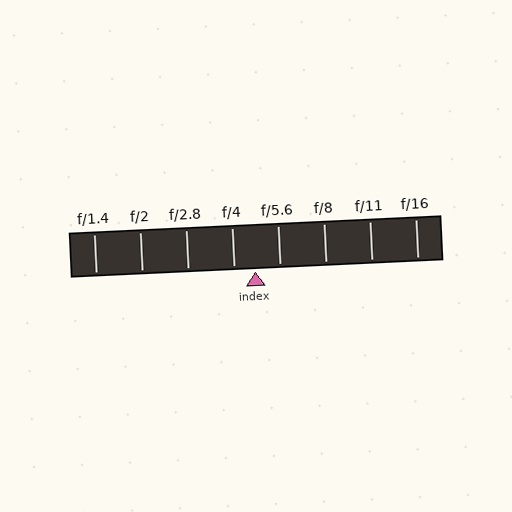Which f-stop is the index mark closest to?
The index mark is closest to f/4.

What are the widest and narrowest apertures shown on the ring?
The widest aperture shown is f/1.4 and the narrowest is f/16.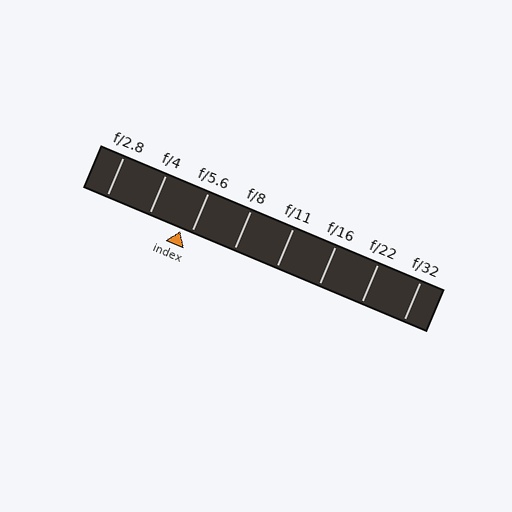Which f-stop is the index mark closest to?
The index mark is closest to f/5.6.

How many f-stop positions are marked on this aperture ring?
There are 8 f-stop positions marked.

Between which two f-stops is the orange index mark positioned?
The index mark is between f/4 and f/5.6.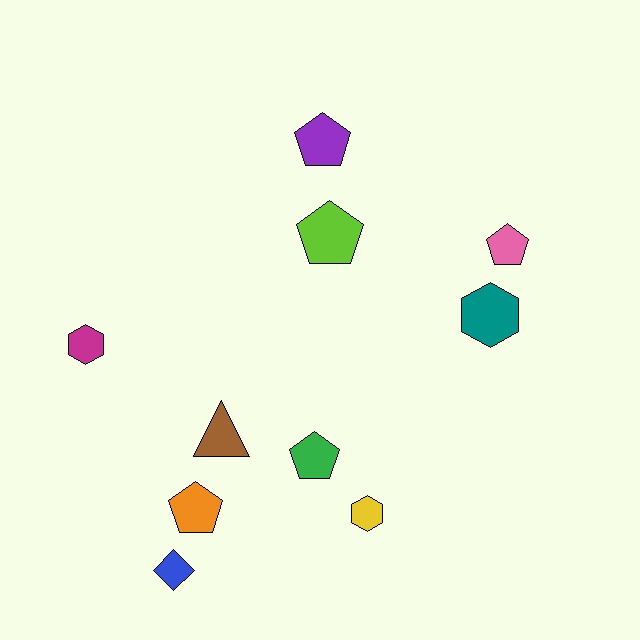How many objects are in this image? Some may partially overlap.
There are 10 objects.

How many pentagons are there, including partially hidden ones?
There are 5 pentagons.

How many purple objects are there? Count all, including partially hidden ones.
There is 1 purple object.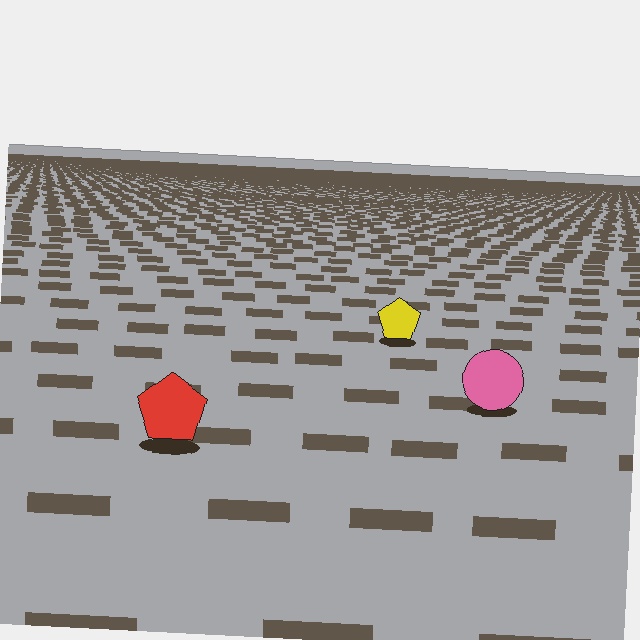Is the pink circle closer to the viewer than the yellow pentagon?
Yes. The pink circle is closer — you can tell from the texture gradient: the ground texture is coarser near it.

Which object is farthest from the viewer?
The yellow pentagon is farthest from the viewer. It appears smaller and the ground texture around it is denser.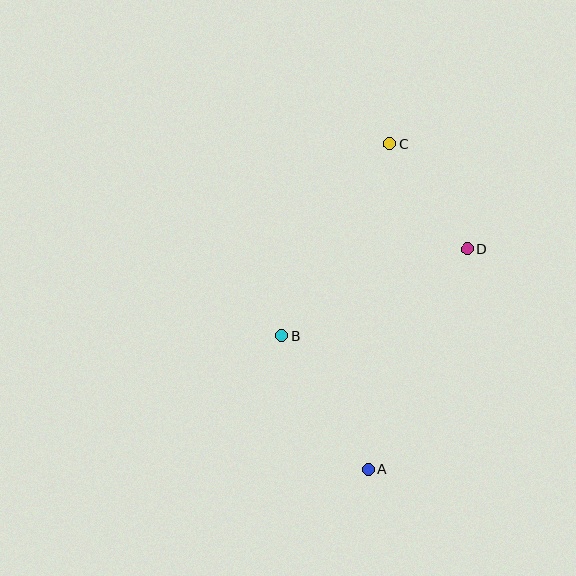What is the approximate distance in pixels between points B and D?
The distance between B and D is approximately 205 pixels.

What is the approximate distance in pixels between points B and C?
The distance between B and C is approximately 220 pixels.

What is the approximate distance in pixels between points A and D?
The distance between A and D is approximately 241 pixels.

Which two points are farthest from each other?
Points A and C are farthest from each other.